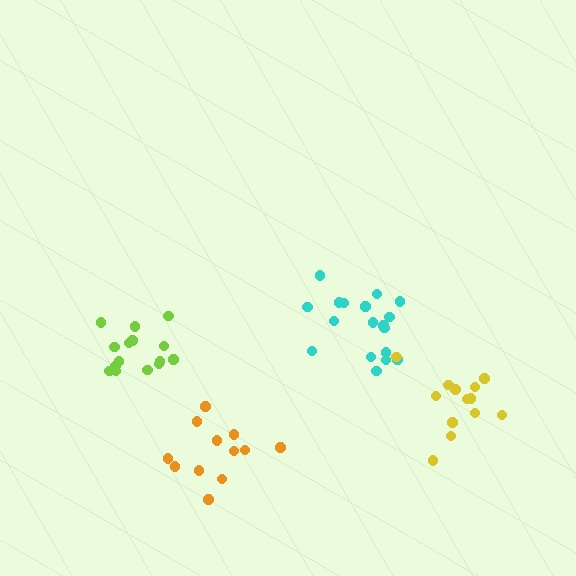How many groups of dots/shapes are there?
There are 4 groups.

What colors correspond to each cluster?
The clusters are colored: lime, cyan, yellow, orange.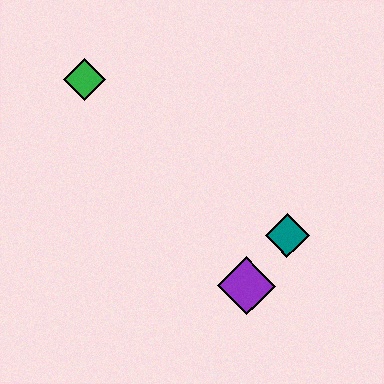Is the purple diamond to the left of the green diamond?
No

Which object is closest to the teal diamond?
The purple diamond is closest to the teal diamond.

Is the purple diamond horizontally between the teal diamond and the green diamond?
Yes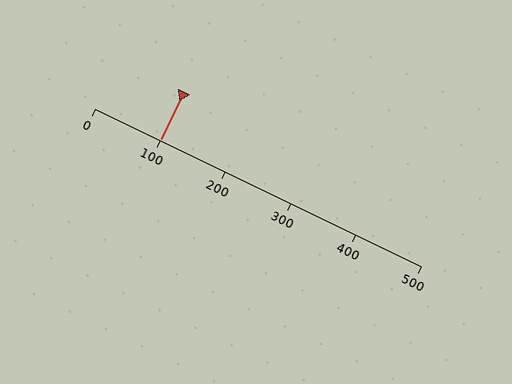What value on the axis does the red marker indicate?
The marker indicates approximately 100.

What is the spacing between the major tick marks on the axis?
The major ticks are spaced 100 apart.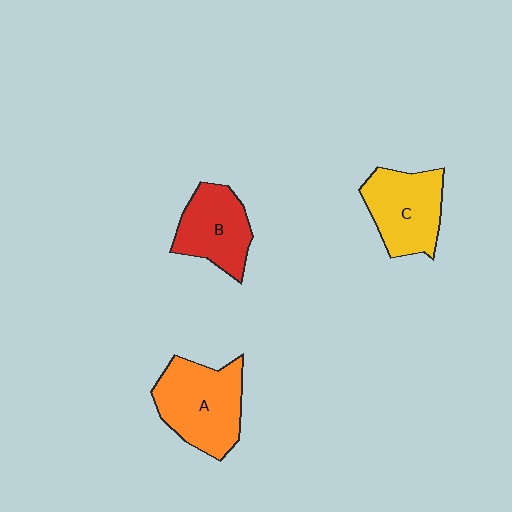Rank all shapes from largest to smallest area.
From largest to smallest: A (orange), C (yellow), B (red).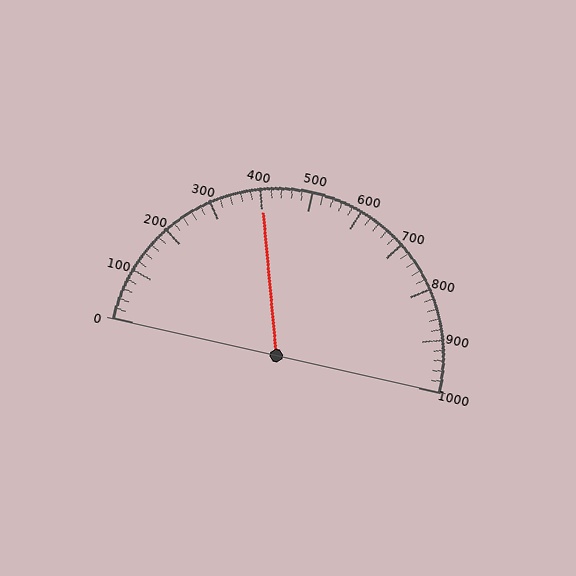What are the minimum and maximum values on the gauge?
The gauge ranges from 0 to 1000.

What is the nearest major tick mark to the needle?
The nearest major tick mark is 400.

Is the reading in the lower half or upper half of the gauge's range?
The reading is in the lower half of the range (0 to 1000).